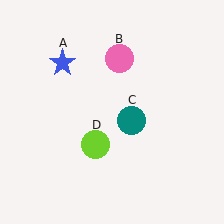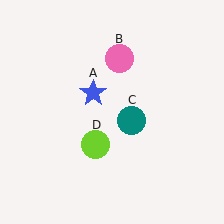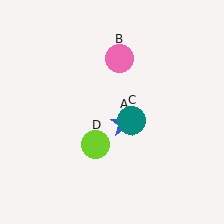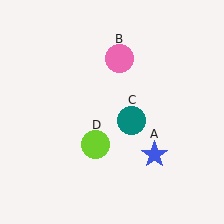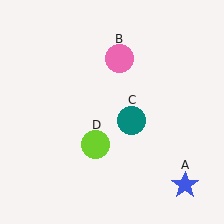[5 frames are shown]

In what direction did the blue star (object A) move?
The blue star (object A) moved down and to the right.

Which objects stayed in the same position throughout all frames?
Pink circle (object B) and teal circle (object C) and lime circle (object D) remained stationary.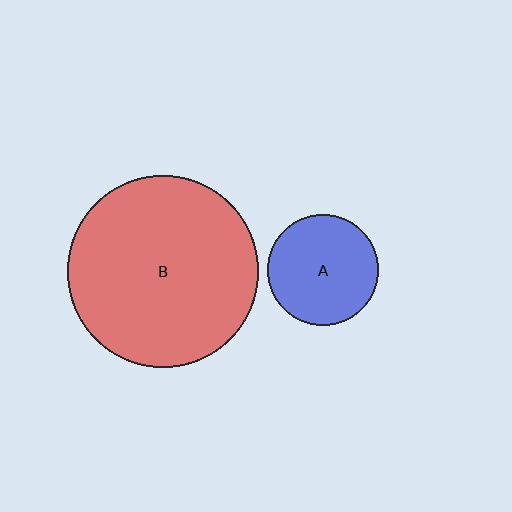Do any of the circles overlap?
No, none of the circles overlap.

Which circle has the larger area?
Circle B (red).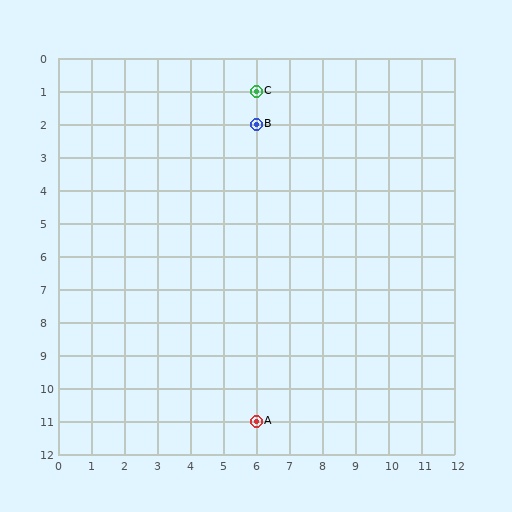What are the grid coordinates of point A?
Point A is at grid coordinates (6, 11).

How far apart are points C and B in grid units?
Points C and B are 1 row apart.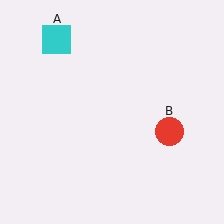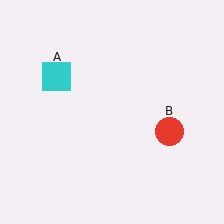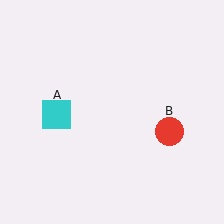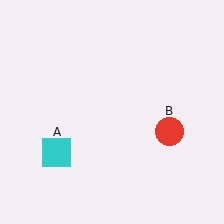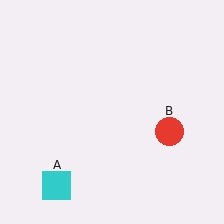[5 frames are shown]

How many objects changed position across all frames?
1 object changed position: cyan square (object A).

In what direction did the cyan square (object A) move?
The cyan square (object A) moved down.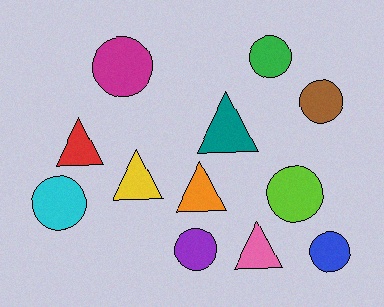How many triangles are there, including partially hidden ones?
There are 5 triangles.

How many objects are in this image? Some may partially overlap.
There are 12 objects.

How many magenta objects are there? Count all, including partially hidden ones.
There is 1 magenta object.